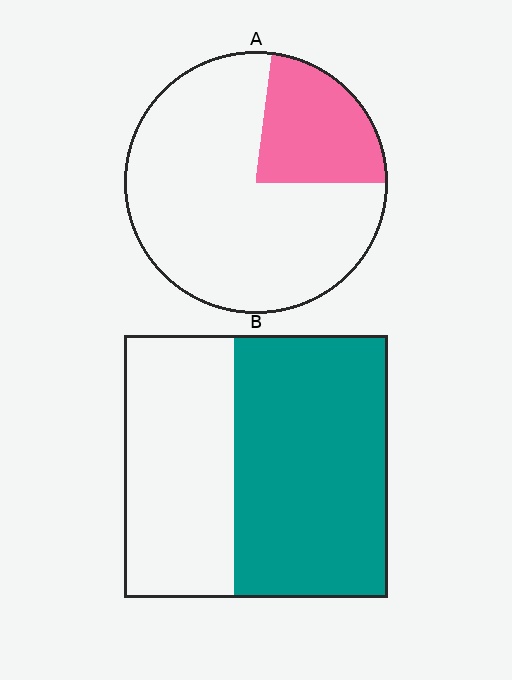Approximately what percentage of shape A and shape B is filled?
A is approximately 25% and B is approximately 60%.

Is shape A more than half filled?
No.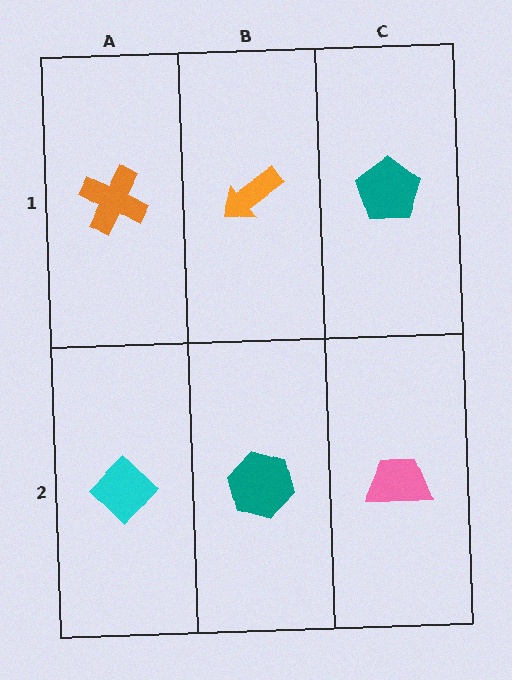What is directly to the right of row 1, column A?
An orange arrow.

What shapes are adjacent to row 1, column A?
A cyan diamond (row 2, column A), an orange arrow (row 1, column B).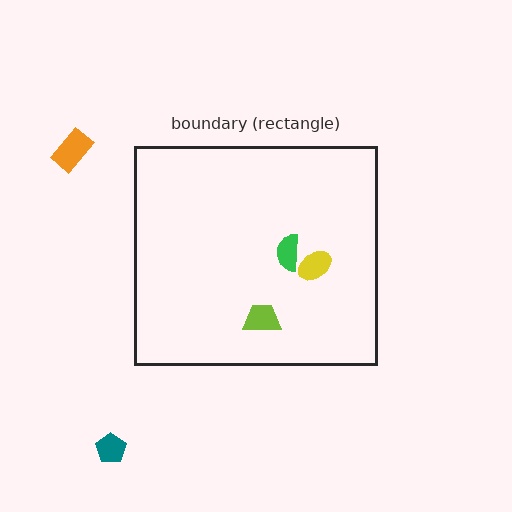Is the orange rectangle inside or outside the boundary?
Outside.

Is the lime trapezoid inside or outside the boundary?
Inside.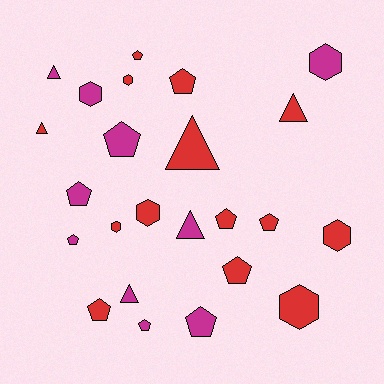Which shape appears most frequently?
Pentagon, with 11 objects.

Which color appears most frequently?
Red, with 14 objects.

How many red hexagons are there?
There are 5 red hexagons.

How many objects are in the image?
There are 24 objects.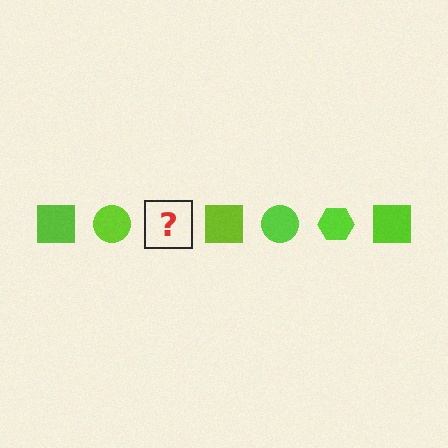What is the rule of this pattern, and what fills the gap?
The rule is that the pattern cycles through square, circle, hexagon shapes in lime. The gap should be filled with a lime hexagon.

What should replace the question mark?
The question mark should be replaced with a lime hexagon.